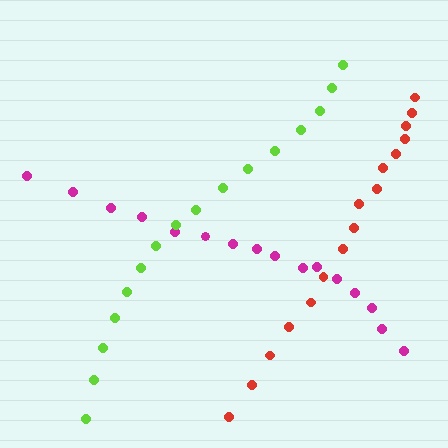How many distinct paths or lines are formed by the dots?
There are 3 distinct paths.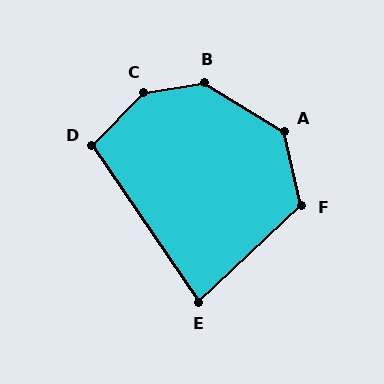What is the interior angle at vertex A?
Approximately 135 degrees (obtuse).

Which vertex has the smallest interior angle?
E, at approximately 81 degrees.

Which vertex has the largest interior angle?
C, at approximately 144 degrees.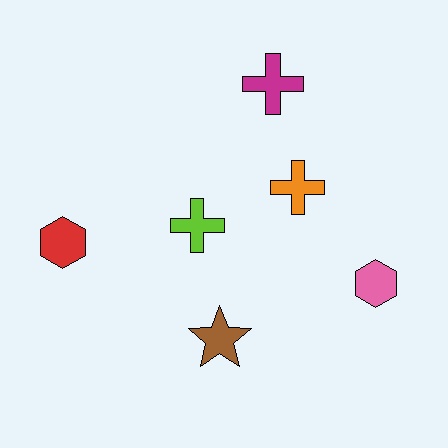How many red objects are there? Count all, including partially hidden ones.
There is 1 red object.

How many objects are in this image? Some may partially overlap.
There are 6 objects.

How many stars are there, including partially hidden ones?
There is 1 star.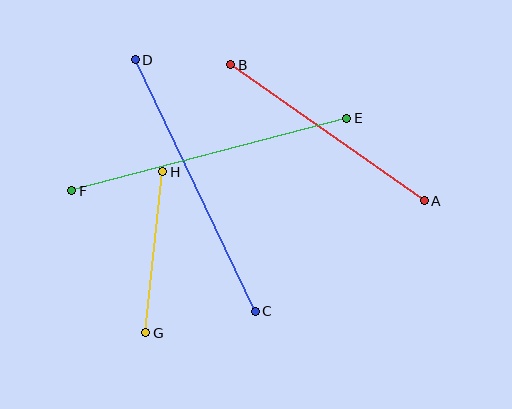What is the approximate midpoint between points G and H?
The midpoint is at approximately (154, 252) pixels.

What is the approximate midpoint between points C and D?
The midpoint is at approximately (195, 186) pixels.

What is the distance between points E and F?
The distance is approximately 284 pixels.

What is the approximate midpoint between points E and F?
The midpoint is at approximately (209, 155) pixels.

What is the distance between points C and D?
The distance is approximately 279 pixels.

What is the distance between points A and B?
The distance is approximately 236 pixels.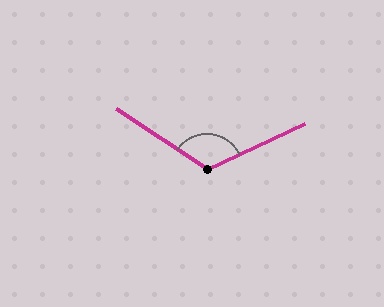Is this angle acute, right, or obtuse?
It is obtuse.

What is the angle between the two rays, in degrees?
Approximately 121 degrees.